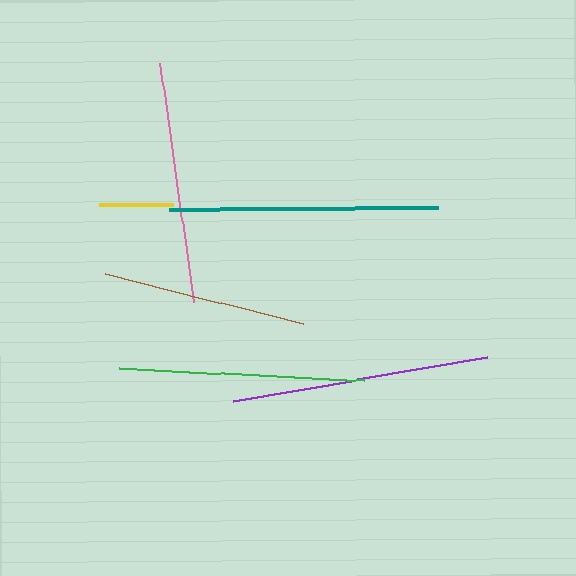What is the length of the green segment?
The green segment is approximately 245 pixels long.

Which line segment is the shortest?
The yellow line is the shortest at approximately 74 pixels.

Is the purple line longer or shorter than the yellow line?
The purple line is longer than the yellow line.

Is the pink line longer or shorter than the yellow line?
The pink line is longer than the yellow line.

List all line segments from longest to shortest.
From longest to shortest: teal, purple, green, pink, brown, yellow.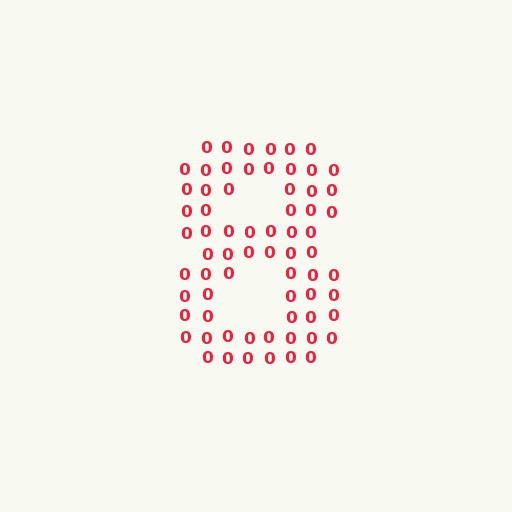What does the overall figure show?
The overall figure shows the digit 8.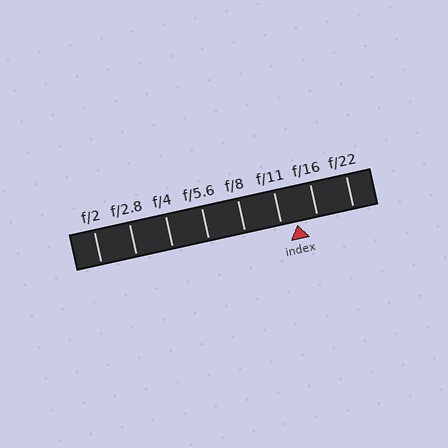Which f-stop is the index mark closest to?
The index mark is closest to f/11.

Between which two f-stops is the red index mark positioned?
The index mark is between f/11 and f/16.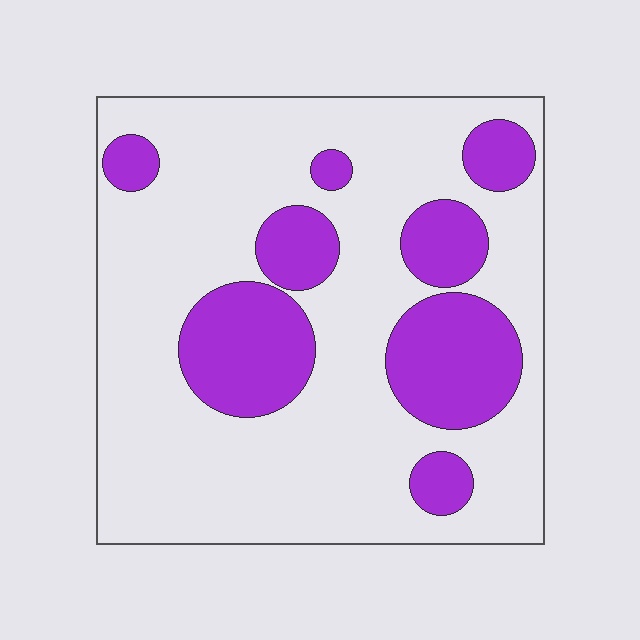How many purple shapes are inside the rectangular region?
8.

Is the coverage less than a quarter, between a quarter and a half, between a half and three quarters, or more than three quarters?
Between a quarter and a half.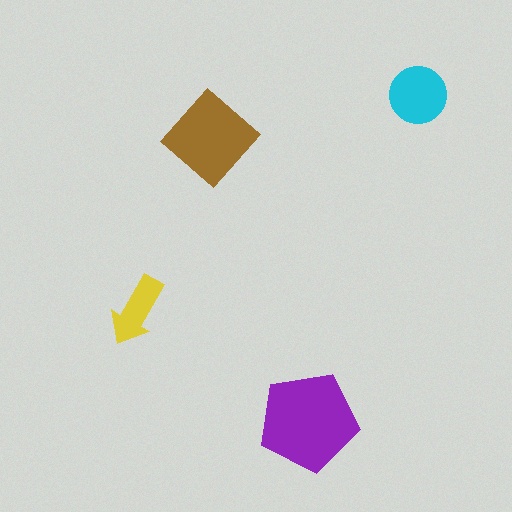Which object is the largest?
The purple pentagon.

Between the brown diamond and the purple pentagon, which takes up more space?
The purple pentagon.